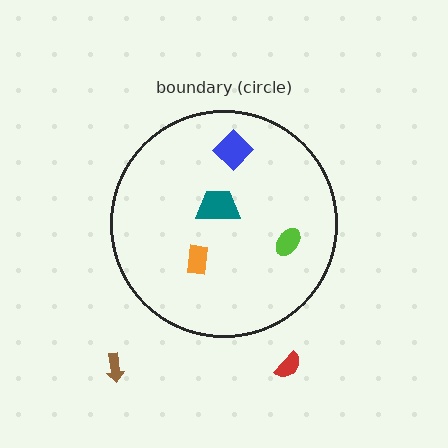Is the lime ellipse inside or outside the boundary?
Inside.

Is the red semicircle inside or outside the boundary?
Outside.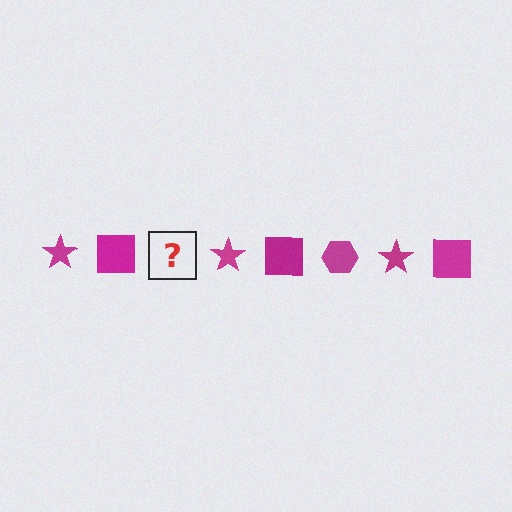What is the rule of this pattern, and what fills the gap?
The rule is that the pattern cycles through star, square, hexagon shapes in magenta. The gap should be filled with a magenta hexagon.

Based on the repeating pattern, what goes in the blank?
The blank should be a magenta hexagon.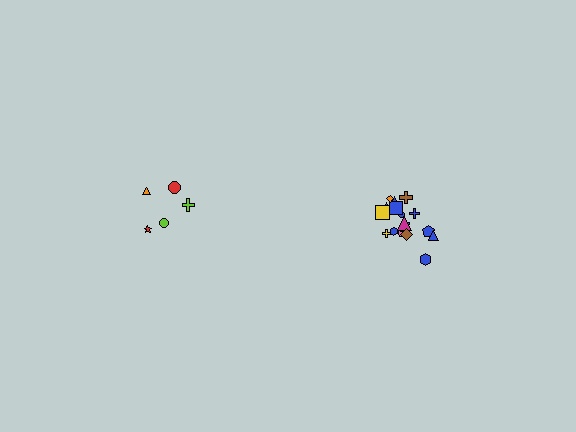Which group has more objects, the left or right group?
The right group.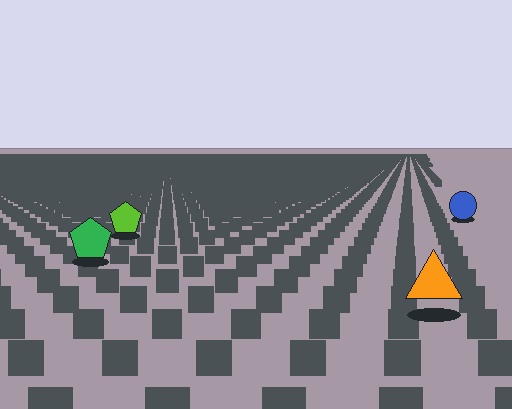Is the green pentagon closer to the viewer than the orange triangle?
No. The orange triangle is closer — you can tell from the texture gradient: the ground texture is coarser near it.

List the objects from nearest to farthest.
From nearest to farthest: the orange triangle, the green pentagon, the lime pentagon, the blue circle.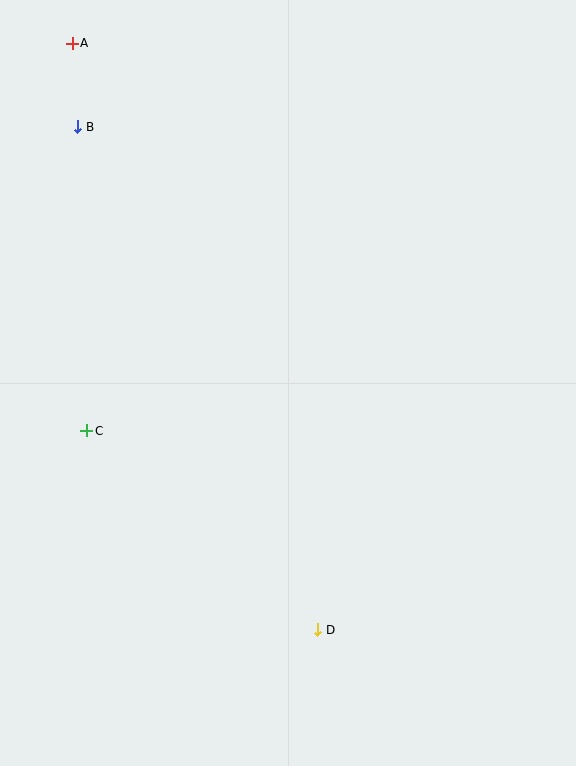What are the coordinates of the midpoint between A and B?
The midpoint between A and B is at (75, 85).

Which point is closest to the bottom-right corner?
Point D is closest to the bottom-right corner.